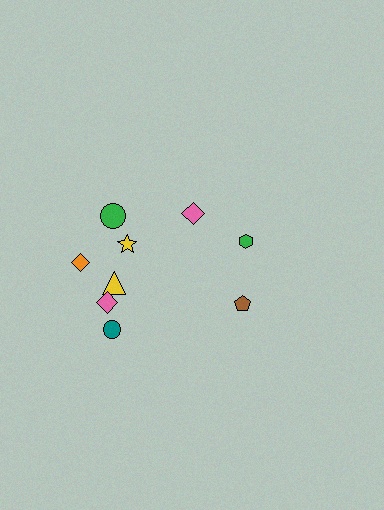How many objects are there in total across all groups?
There are 9 objects.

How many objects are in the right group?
There are 3 objects.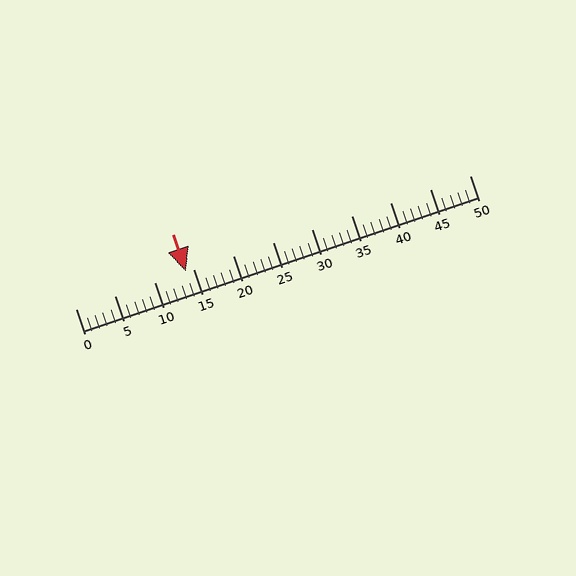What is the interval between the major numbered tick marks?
The major tick marks are spaced 5 units apart.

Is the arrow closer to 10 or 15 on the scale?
The arrow is closer to 15.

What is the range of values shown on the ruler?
The ruler shows values from 0 to 50.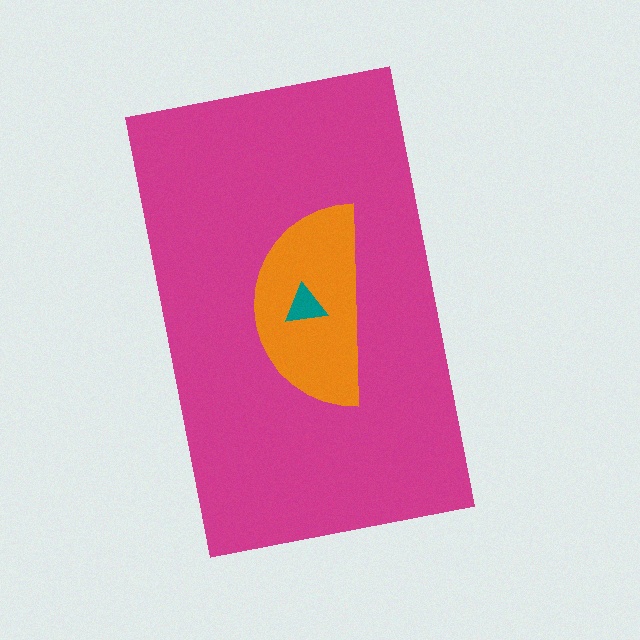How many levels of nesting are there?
3.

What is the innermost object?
The teal triangle.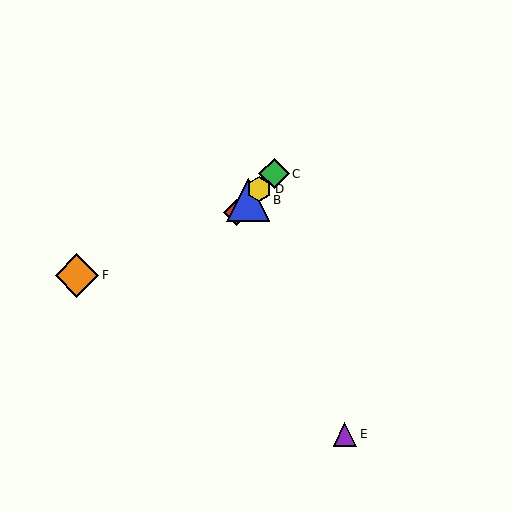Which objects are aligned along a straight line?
Objects A, B, C, D are aligned along a straight line.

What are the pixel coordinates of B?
Object B is at (248, 200).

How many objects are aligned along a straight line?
4 objects (A, B, C, D) are aligned along a straight line.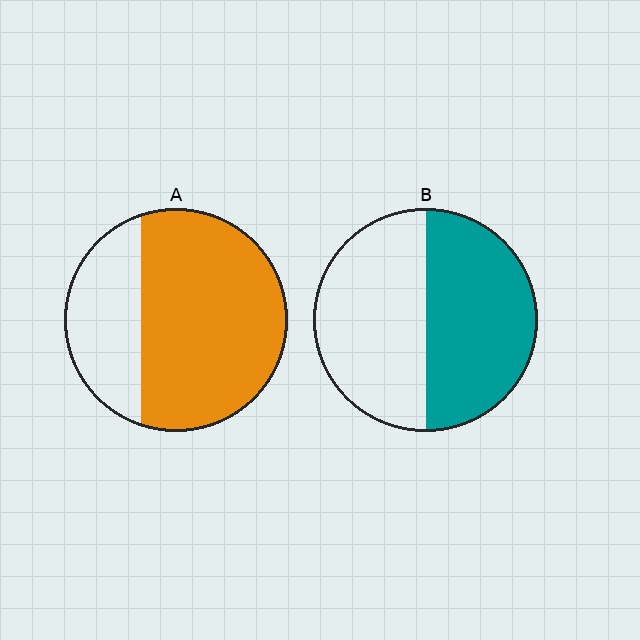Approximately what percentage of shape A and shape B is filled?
A is approximately 70% and B is approximately 50%.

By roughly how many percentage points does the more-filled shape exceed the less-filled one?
By roughly 20 percentage points (A over B).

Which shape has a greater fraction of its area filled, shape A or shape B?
Shape A.